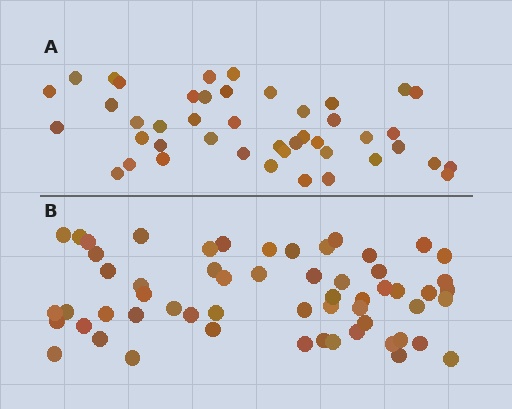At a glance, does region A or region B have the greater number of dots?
Region B (the bottom region) has more dots.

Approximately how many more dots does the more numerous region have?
Region B has approximately 15 more dots than region A.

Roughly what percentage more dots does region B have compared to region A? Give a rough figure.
About 30% more.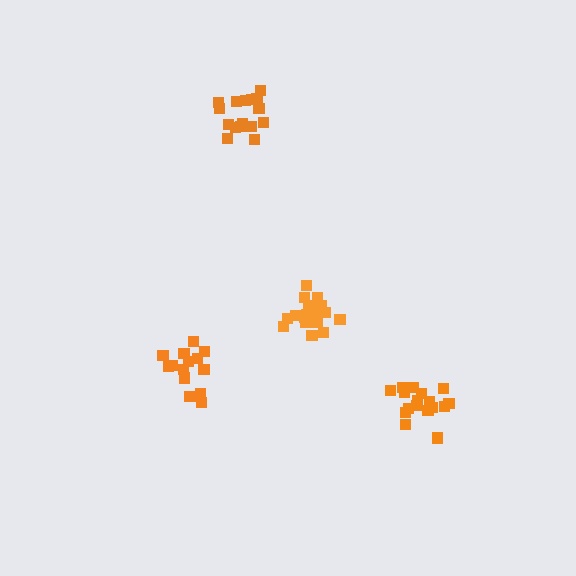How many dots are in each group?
Group 1: 17 dots, Group 2: 16 dots, Group 3: 18 dots, Group 4: 15 dots (66 total).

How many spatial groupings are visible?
There are 4 spatial groupings.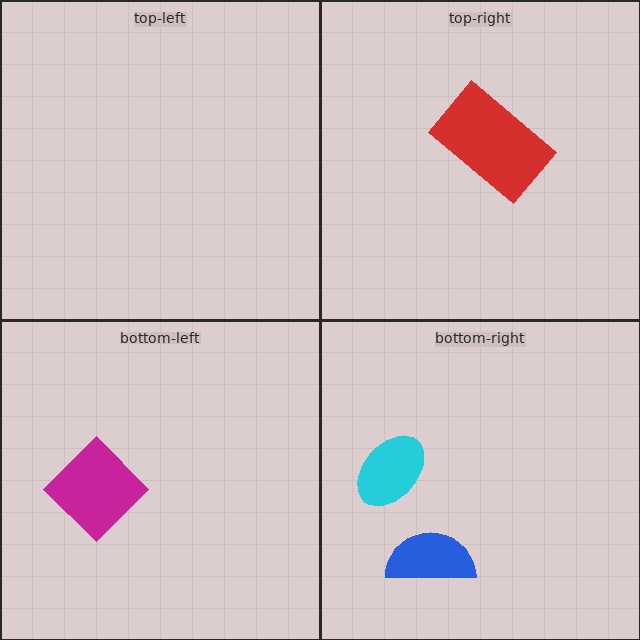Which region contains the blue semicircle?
The bottom-right region.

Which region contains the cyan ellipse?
The bottom-right region.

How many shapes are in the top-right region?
1.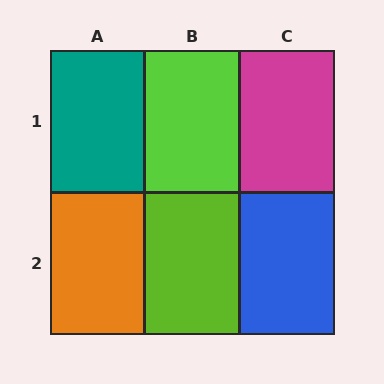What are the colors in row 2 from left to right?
Orange, lime, blue.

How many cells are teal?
1 cell is teal.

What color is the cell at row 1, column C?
Magenta.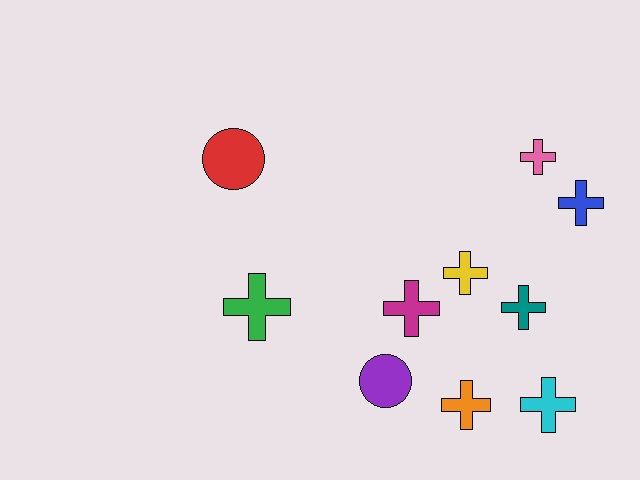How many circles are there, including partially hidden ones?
There are 2 circles.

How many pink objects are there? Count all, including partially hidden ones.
There is 1 pink object.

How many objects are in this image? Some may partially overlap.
There are 10 objects.